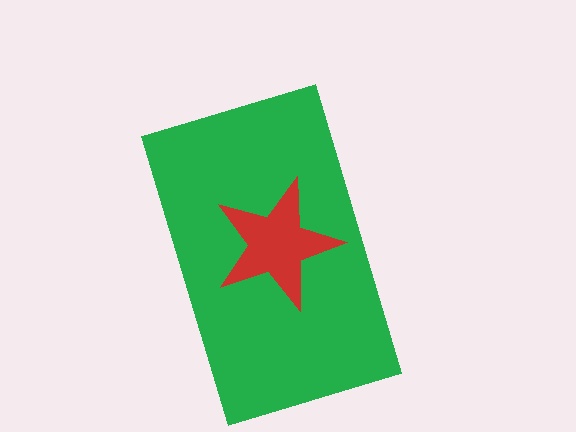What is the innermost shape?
The red star.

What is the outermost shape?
The green rectangle.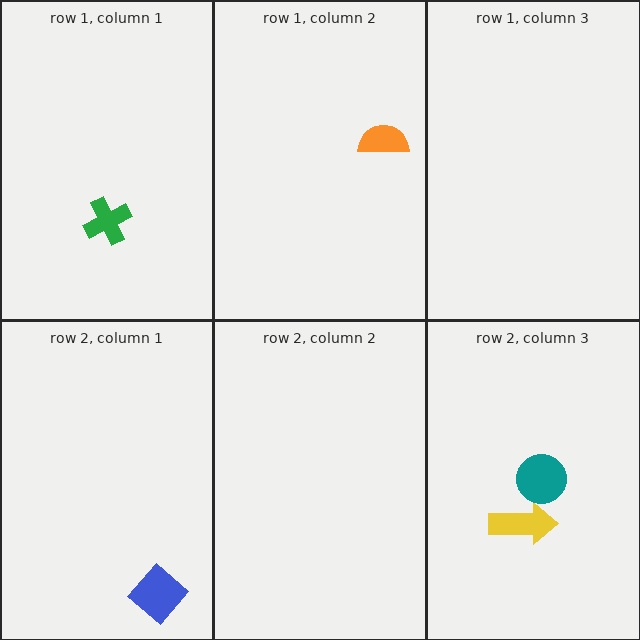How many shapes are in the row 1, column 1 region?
1.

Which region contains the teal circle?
The row 2, column 3 region.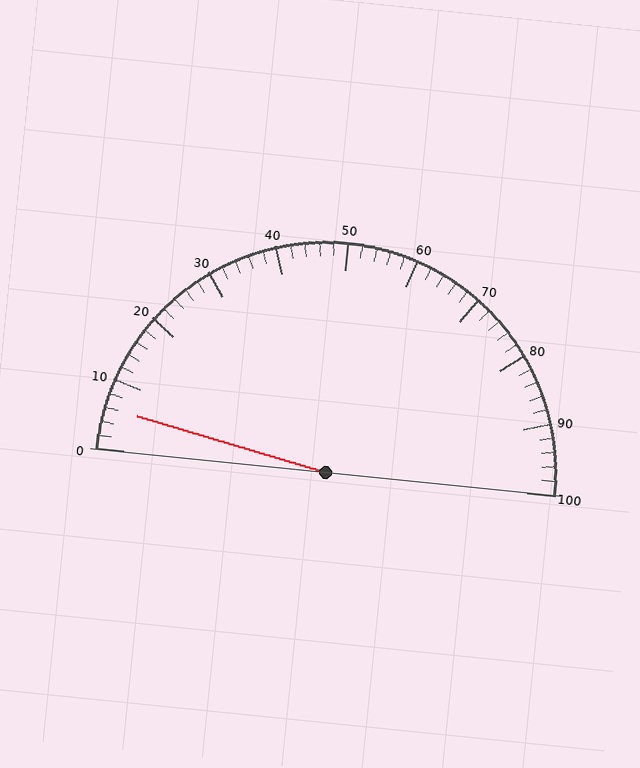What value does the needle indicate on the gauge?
The needle indicates approximately 6.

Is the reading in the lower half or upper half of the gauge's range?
The reading is in the lower half of the range (0 to 100).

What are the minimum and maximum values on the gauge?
The gauge ranges from 0 to 100.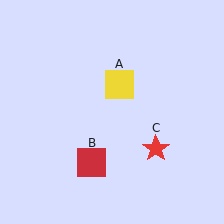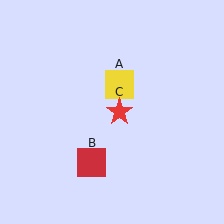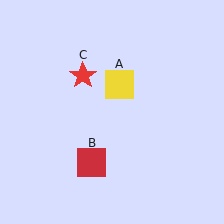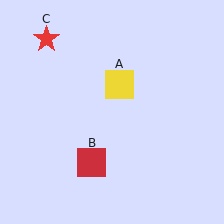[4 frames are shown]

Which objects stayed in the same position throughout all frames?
Yellow square (object A) and red square (object B) remained stationary.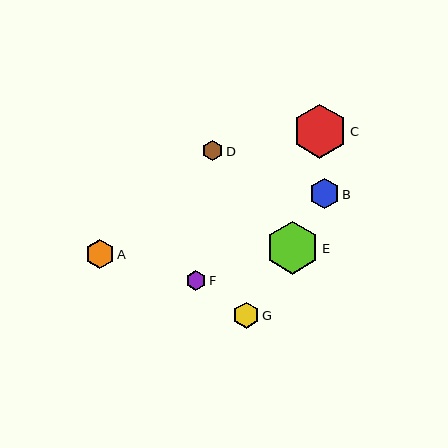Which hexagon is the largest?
Hexagon C is the largest with a size of approximately 54 pixels.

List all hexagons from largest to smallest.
From largest to smallest: C, E, B, A, G, F, D.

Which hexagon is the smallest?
Hexagon D is the smallest with a size of approximately 20 pixels.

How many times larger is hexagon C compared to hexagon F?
Hexagon C is approximately 2.6 times the size of hexagon F.